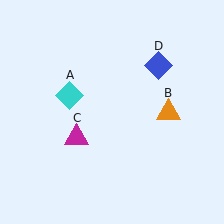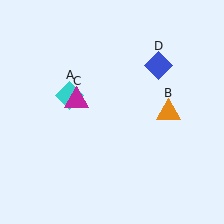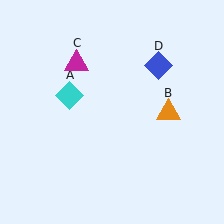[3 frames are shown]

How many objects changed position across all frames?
1 object changed position: magenta triangle (object C).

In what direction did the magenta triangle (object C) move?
The magenta triangle (object C) moved up.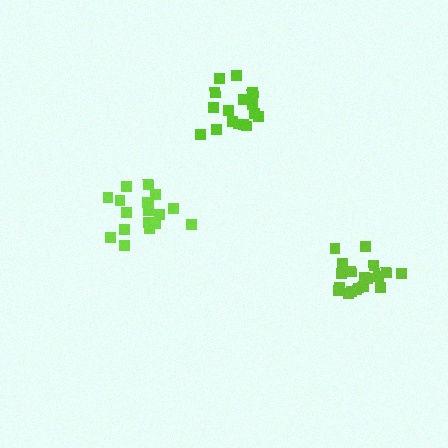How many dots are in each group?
Group 1: 19 dots, Group 2: 17 dots, Group 3: 18 dots (54 total).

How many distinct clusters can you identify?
There are 3 distinct clusters.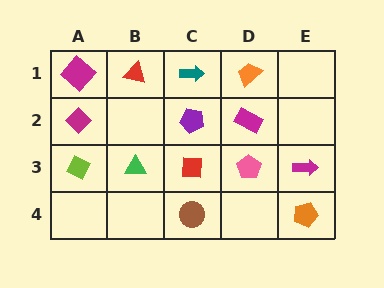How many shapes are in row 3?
5 shapes.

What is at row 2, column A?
A magenta diamond.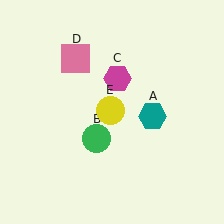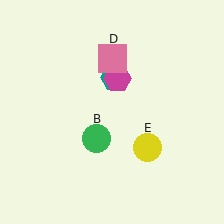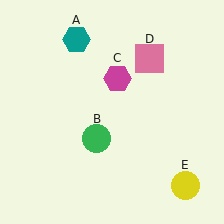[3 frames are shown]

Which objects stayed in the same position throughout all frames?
Green circle (object B) and magenta hexagon (object C) remained stationary.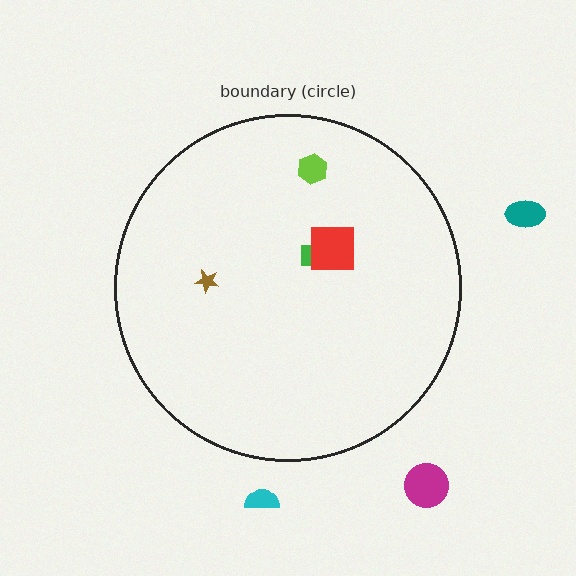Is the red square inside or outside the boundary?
Inside.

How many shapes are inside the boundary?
4 inside, 3 outside.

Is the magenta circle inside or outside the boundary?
Outside.